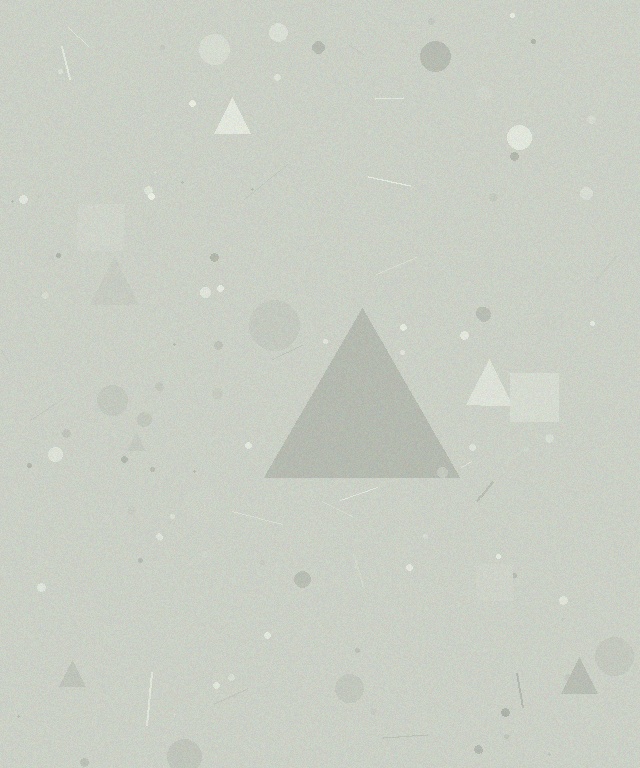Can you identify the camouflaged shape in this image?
The camouflaged shape is a triangle.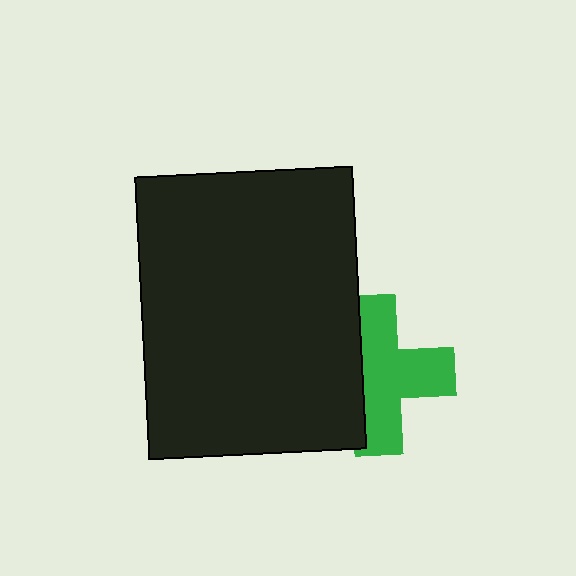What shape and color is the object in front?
The object in front is a black rectangle.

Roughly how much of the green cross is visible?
About half of it is visible (roughly 64%).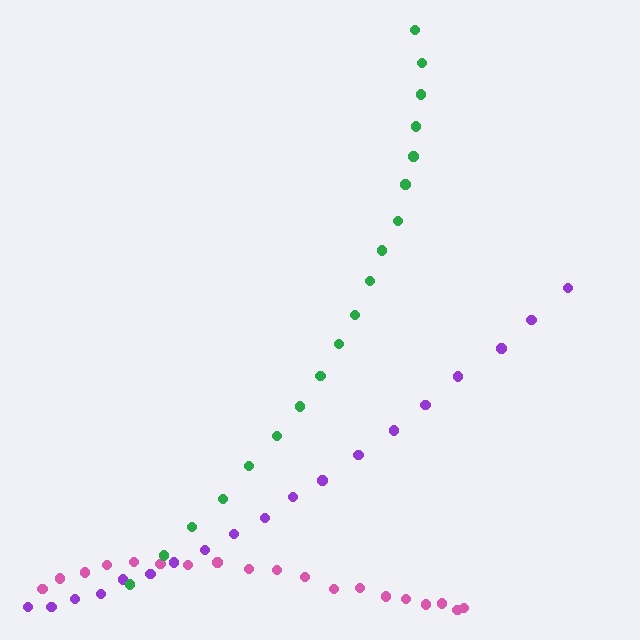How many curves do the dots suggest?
There are 3 distinct paths.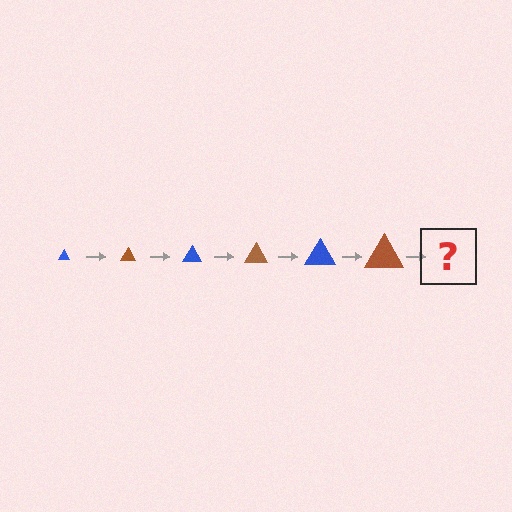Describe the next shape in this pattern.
It should be a blue triangle, larger than the previous one.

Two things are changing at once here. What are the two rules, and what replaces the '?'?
The two rules are that the triangle grows larger each step and the color cycles through blue and brown. The '?' should be a blue triangle, larger than the previous one.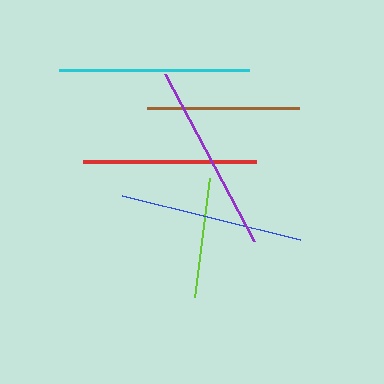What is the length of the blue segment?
The blue segment is approximately 184 pixels long.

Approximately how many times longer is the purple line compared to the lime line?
The purple line is approximately 1.6 times the length of the lime line.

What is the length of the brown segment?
The brown segment is approximately 152 pixels long.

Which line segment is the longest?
The cyan line is the longest at approximately 190 pixels.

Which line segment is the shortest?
The lime line is the shortest at approximately 120 pixels.